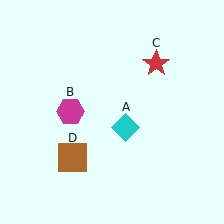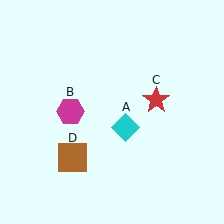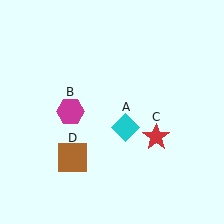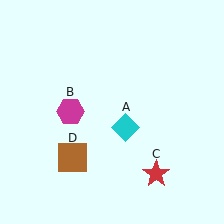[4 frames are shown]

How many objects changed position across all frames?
1 object changed position: red star (object C).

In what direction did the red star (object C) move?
The red star (object C) moved down.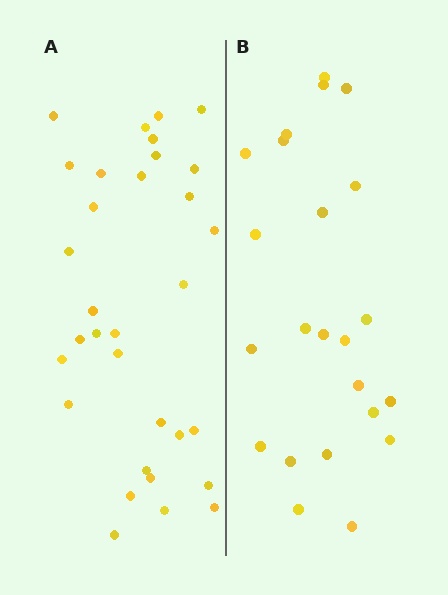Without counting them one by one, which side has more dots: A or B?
Region A (the left region) has more dots.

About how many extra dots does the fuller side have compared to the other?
Region A has roughly 8 or so more dots than region B.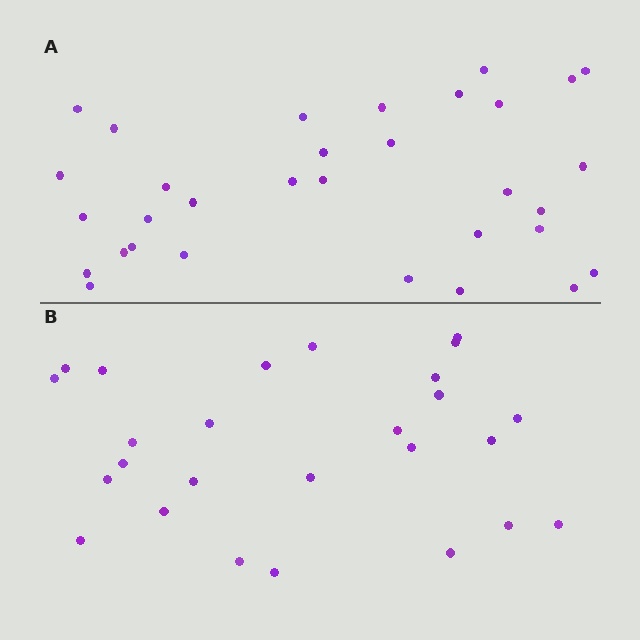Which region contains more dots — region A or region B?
Region A (the top region) has more dots.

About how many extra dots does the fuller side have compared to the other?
Region A has about 6 more dots than region B.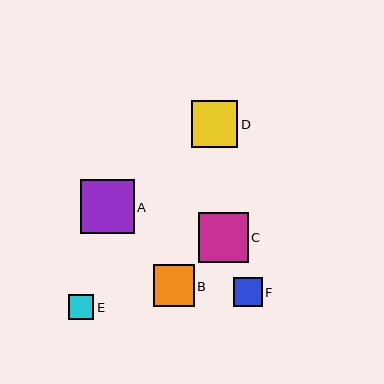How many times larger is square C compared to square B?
Square C is approximately 1.2 times the size of square B.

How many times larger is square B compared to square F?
Square B is approximately 1.4 times the size of square F.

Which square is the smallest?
Square E is the smallest with a size of approximately 25 pixels.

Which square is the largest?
Square A is the largest with a size of approximately 54 pixels.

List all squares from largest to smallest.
From largest to smallest: A, C, D, B, F, E.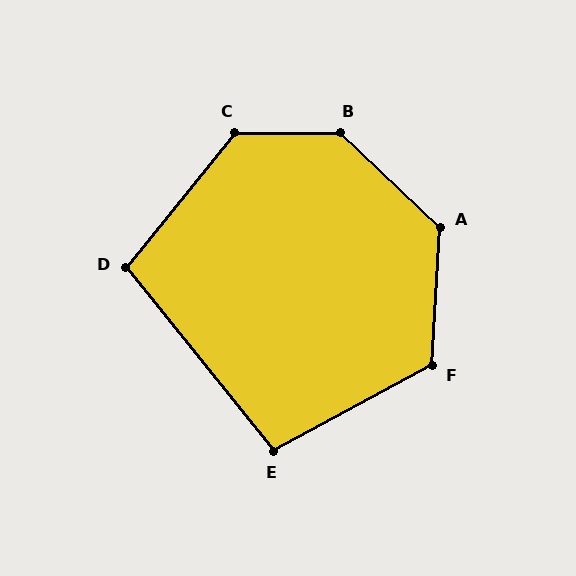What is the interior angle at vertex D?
Approximately 102 degrees (obtuse).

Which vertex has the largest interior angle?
B, at approximately 136 degrees.